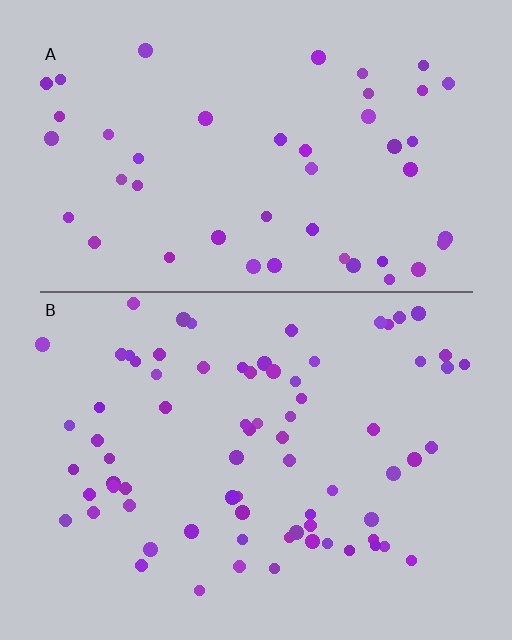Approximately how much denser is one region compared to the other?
Approximately 1.6× — region B over region A.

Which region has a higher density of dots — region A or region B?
B (the bottom).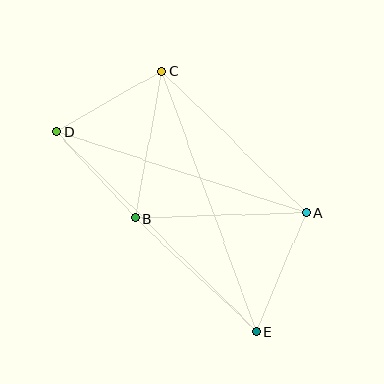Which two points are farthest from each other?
Points D and E are farthest from each other.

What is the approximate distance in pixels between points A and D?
The distance between A and D is approximately 263 pixels.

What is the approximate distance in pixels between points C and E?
The distance between C and E is approximately 277 pixels.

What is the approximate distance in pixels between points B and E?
The distance between B and E is approximately 166 pixels.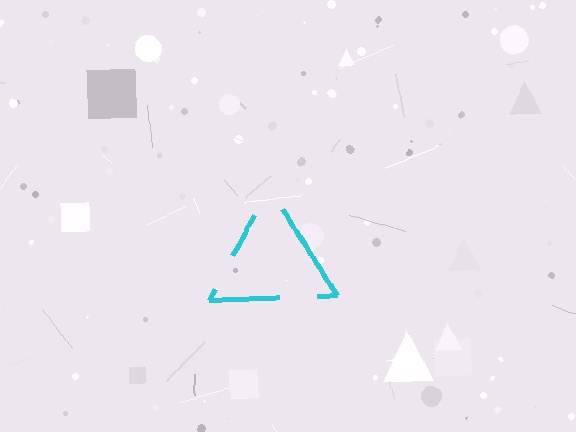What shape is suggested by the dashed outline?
The dashed outline suggests a triangle.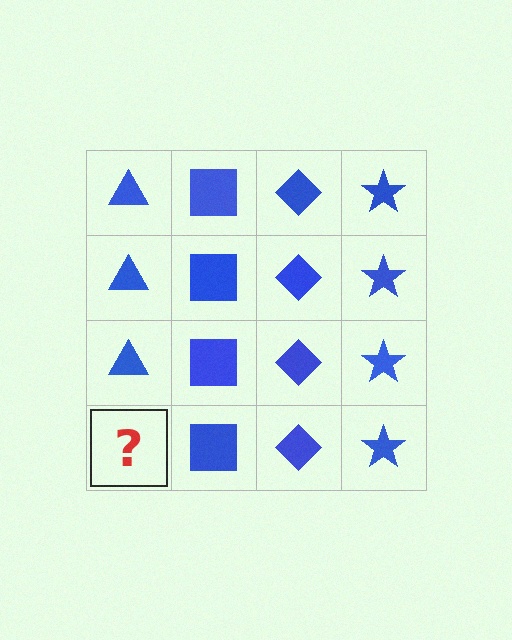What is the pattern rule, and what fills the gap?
The rule is that each column has a consistent shape. The gap should be filled with a blue triangle.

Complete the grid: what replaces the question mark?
The question mark should be replaced with a blue triangle.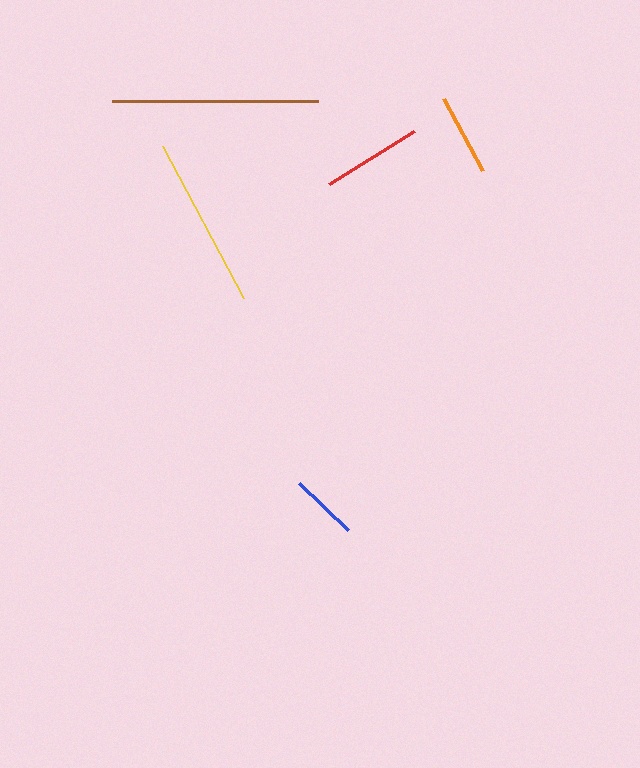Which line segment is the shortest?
The blue line is the shortest at approximately 67 pixels.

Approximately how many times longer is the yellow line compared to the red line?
The yellow line is approximately 1.7 times the length of the red line.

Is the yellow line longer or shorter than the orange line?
The yellow line is longer than the orange line.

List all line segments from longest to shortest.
From longest to shortest: brown, yellow, red, orange, blue.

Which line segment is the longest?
The brown line is the longest at approximately 206 pixels.